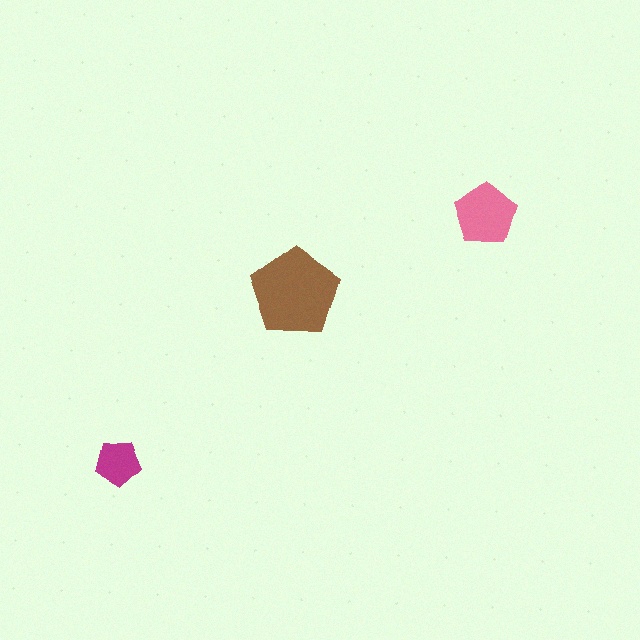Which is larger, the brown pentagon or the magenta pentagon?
The brown one.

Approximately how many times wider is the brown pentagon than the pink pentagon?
About 1.5 times wider.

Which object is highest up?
The pink pentagon is topmost.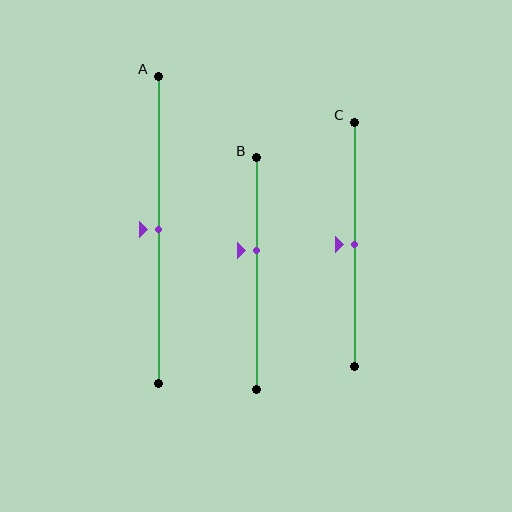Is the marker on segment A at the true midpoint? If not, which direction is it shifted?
Yes, the marker on segment A is at the true midpoint.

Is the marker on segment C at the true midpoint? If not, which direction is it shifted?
Yes, the marker on segment C is at the true midpoint.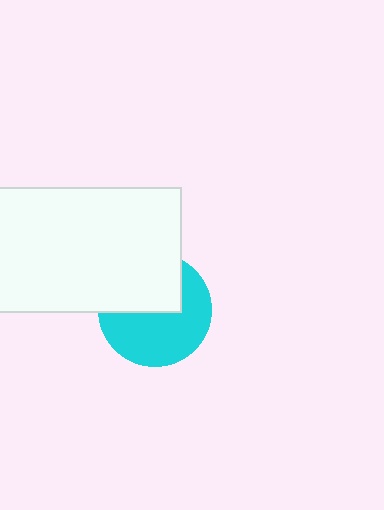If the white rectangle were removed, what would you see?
You would see the complete cyan circle.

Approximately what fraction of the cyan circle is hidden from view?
Roughly 42% of the cyan circle is hidden behind the white rectangle.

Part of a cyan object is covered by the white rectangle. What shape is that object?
It is a circle.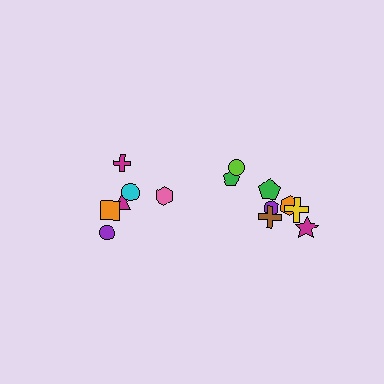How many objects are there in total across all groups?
There are 14 objects.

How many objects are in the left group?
There are 6 objects.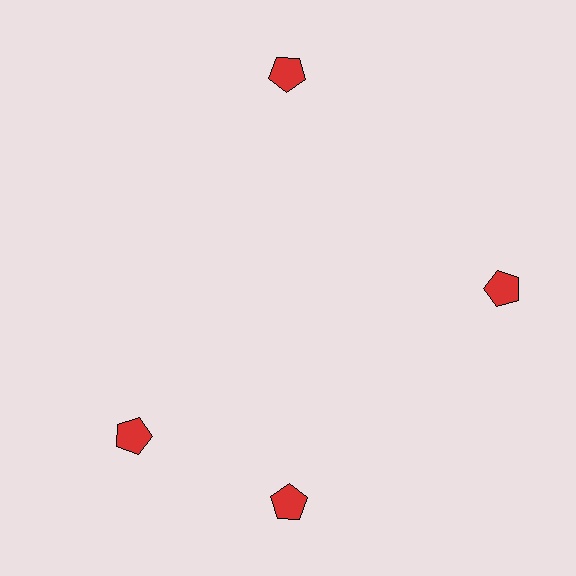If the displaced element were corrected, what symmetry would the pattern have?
It would have 4-fold rotational symmetry — the pattern would map onto itself every 90 degrees.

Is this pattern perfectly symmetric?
No. The 4 red pentagons are arranged in a ring, but one element near the 9 o'clock position is rotated out of alignment along the ring, breaking the 4-fold rotational symmetry.